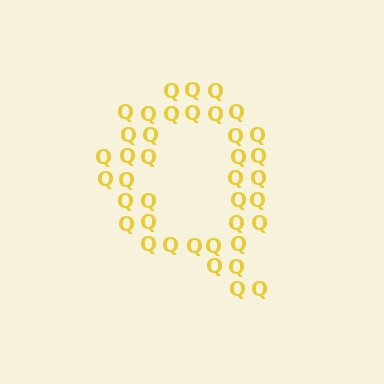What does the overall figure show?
The overall figure shows the letter Q.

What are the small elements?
The small elements are letter Q's.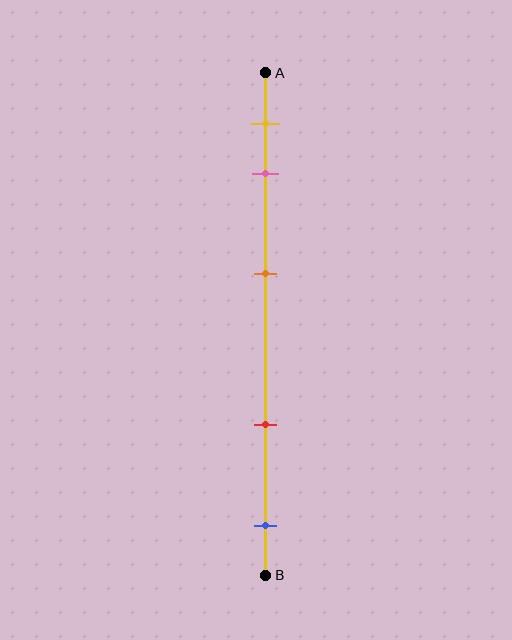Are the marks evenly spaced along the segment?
No, the marks are not evenly spaced.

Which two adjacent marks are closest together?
The yellow and pink marks are the closest adjacent pair.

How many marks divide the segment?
There are 5 marks dividing the segment.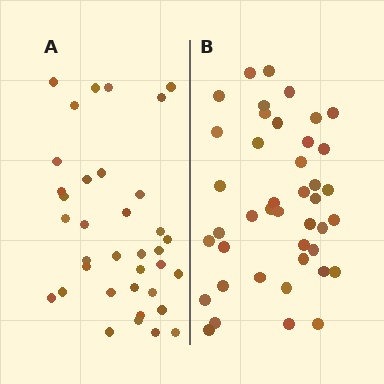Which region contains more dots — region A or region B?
Region B (the right region) has more dots.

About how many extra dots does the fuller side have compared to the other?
Region B has about 6 more dots than region A.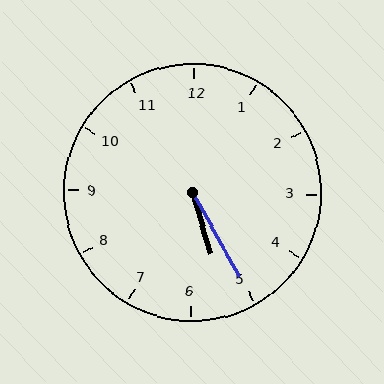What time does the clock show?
5:25.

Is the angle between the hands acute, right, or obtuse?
It is acute.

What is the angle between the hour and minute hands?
Approximately 12 degrees.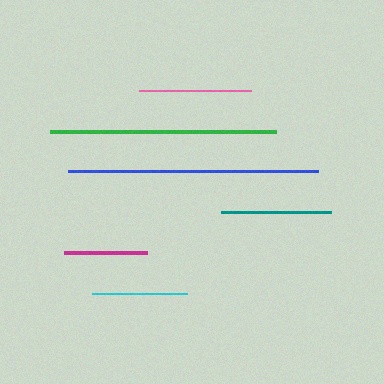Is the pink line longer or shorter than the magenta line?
The pink line is longer than the magenta line.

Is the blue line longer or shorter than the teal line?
The blue line is longer than the teal line.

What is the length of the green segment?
The green segment is approximately 226 pixels long.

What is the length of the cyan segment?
The cyan segment is approximately 95 pixels long.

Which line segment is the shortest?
The magenta line is the shortest at approximately 83 pixels.